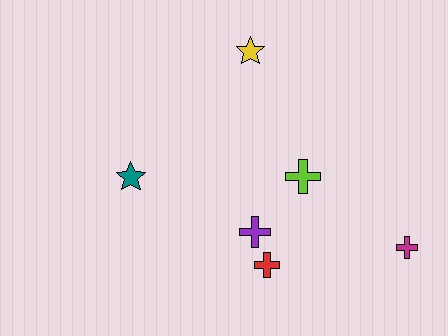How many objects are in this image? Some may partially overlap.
There are 6 objects.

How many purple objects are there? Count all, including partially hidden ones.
There is 1 purple object.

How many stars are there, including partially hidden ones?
There are 2 stars.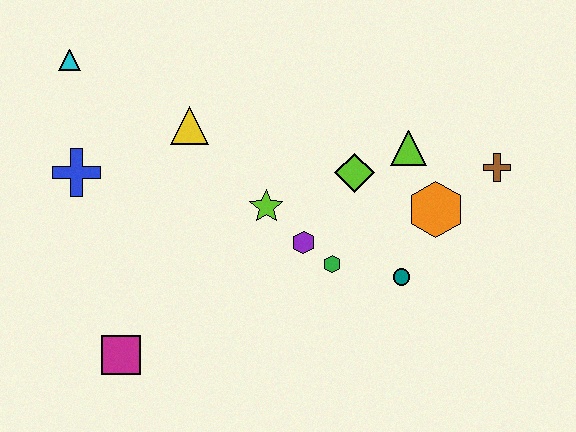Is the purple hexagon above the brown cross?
No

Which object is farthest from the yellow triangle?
The brown cross is farthest from the yellow triangle.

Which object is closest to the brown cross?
The orange hexagon is closest to the brown cross.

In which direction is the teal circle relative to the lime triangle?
The teal circle is below the lime triangle.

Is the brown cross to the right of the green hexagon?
Yes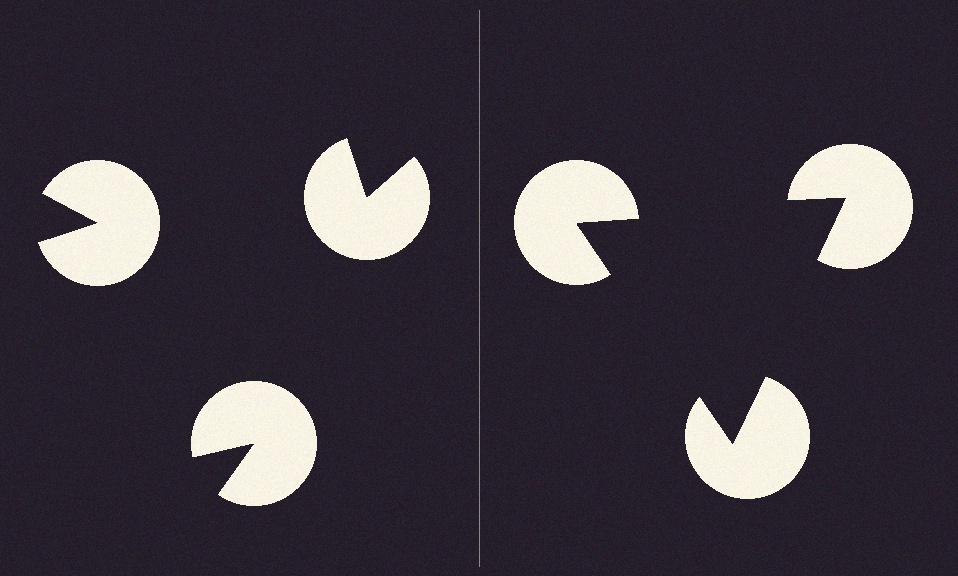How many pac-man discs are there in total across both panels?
6 — 3 on each side.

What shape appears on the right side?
An illusory triangle.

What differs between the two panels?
The pac-man discs are positioned identically on both sides; only the wedge orientations differ. On the right they align to a triangle; on the left they are misaligned.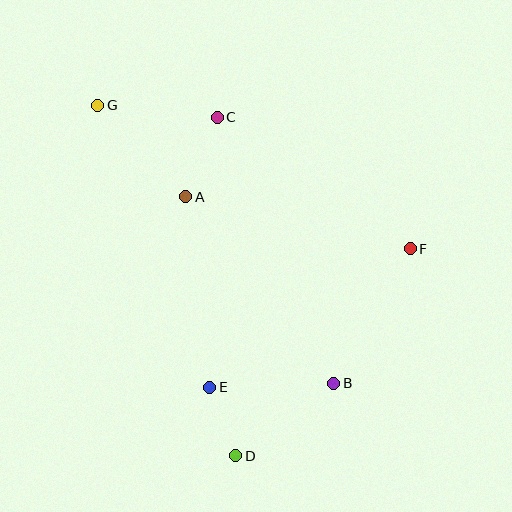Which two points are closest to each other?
Points D and E are closest to each other.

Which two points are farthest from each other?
Points D and G are farthest from each other.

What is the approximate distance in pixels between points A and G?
The distance between A and G is approximately 127 pixels.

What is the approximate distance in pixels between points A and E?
The distance between A and E is approximately 192 pixels.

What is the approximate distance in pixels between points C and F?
The distance between C and F is approximately 234 pixels.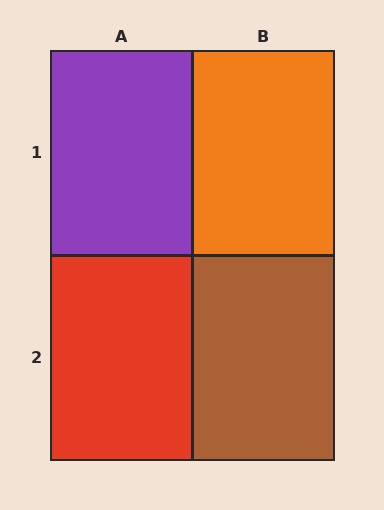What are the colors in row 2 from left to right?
Red, brown.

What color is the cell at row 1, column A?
Purple.